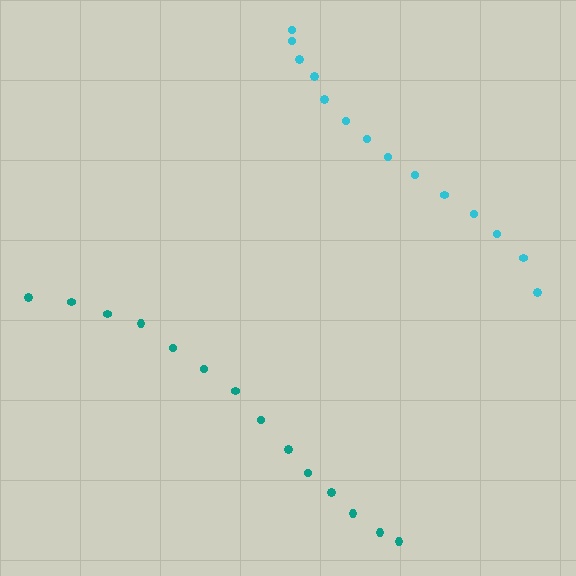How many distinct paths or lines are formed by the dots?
There are 2 distinct paths.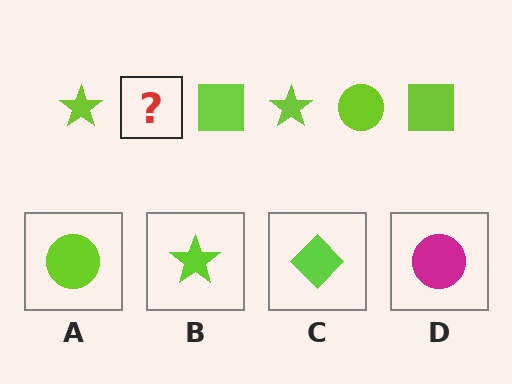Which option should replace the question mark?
Option A.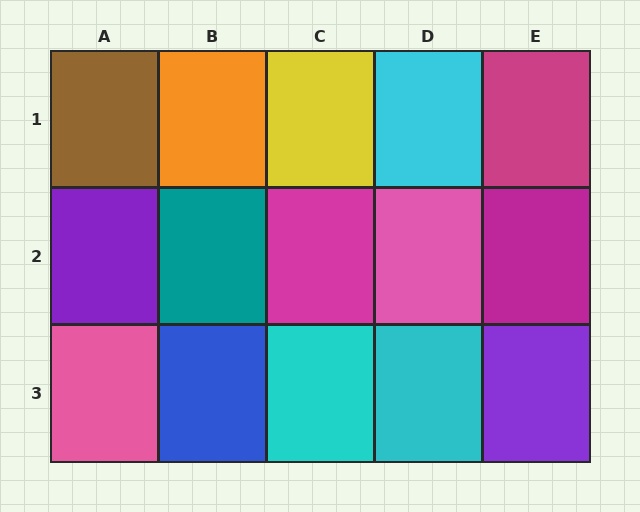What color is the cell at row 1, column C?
Yellow.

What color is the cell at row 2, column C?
Magenta.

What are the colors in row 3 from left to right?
Pink, blue, cyan, cyan, purple.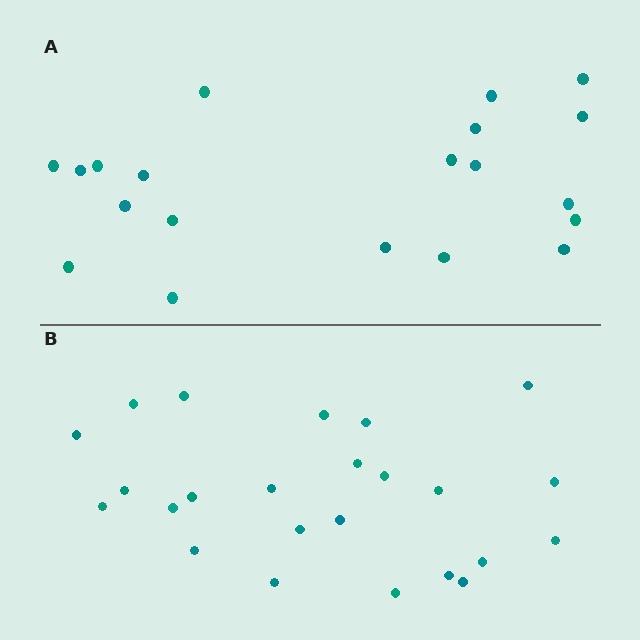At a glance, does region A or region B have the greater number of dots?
Region B (the bottom region) has more dots.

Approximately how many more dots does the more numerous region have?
Region B has about 4 more dots than region A.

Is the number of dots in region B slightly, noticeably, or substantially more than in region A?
Region B has only slightly more — the two regions are fairly close. The ratio is roughly 1.2 to 1.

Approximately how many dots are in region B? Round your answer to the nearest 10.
About 20 dots. (The exact count is 24, which rounds to 20.)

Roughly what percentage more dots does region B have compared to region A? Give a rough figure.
About 20% more.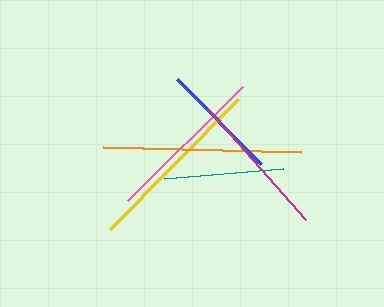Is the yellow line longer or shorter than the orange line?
The orange line is longer than the yellow line.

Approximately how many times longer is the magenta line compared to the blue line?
The magenta line is approximately 1.2 times the length of the blue line.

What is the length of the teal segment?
The teal segment is approximately 119 pixels long.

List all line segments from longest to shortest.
From longest to shortest: orange, yellow, pink, magenta, blue, teal.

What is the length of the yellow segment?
The yellow segment is approximately 182 pixels long.